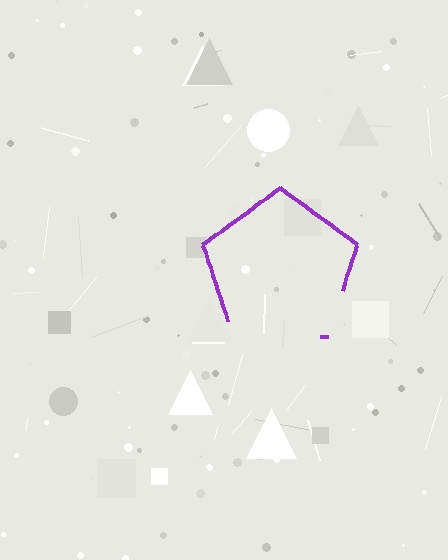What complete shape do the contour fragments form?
The contour fragments form a pentagon.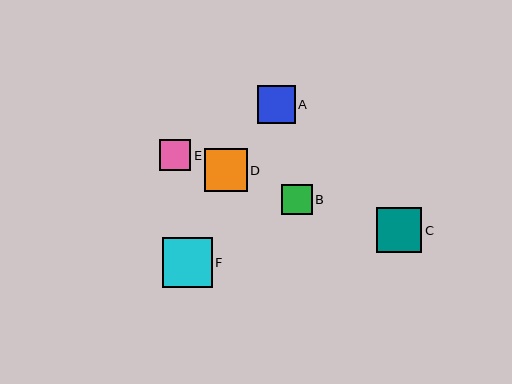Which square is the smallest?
Square B is the smallest with a size of approximately 31 pixels.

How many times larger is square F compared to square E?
Square F is approximately 1.6 times the size of square E.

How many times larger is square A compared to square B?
Square A is approximately 1.2 times the size of square B.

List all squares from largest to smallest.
From largest to smallest: F, C, D, A, E, B.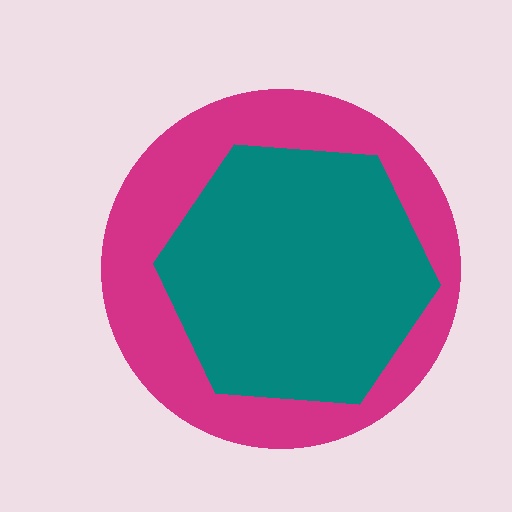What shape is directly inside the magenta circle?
The teal hexagon.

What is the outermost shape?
The magenta circle.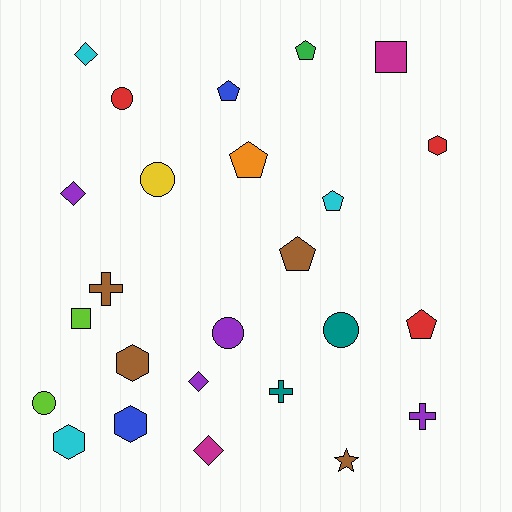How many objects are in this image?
There are 25 objects.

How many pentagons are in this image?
There are 6 pentagons.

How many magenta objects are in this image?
There are 2 magenta objects.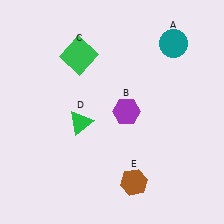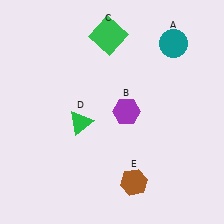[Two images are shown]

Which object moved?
The green square (C) moved right.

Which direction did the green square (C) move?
The green square (C) moved right.